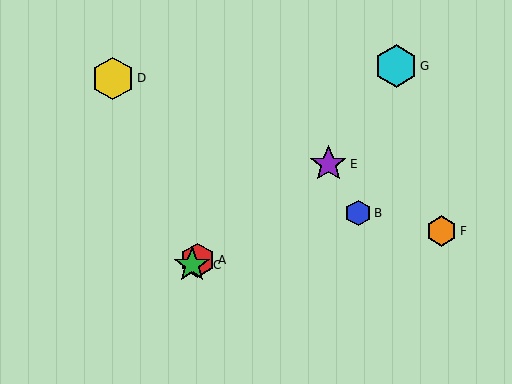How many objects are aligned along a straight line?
3 objects (A, C, E) are aligned along a straight line.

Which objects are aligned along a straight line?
Objects A, C, E are aligned along a straight line.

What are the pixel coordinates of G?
Object G is at (396, 66).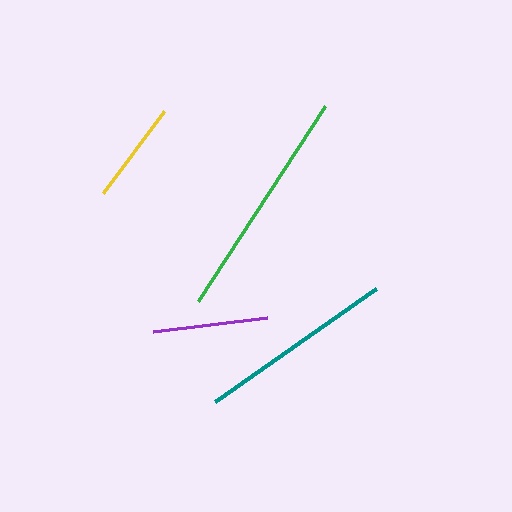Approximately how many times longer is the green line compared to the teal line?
The green line is approximately 1.2 times the length of the teal line.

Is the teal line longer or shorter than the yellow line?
The teal line is longer than the yellow line.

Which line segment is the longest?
The green line is the longest at approximately 232 pixels.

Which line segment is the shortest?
The yellow line is the shortest at approximately 102 pixels.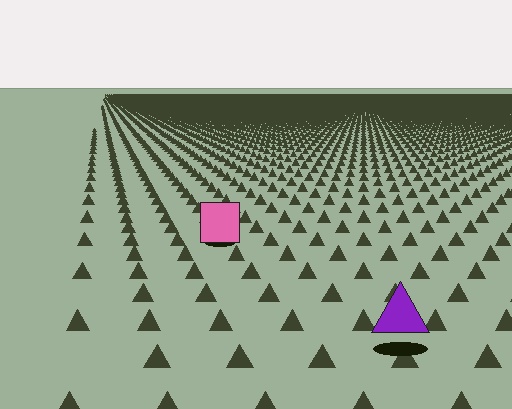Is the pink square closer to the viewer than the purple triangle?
No. The purple triangle is closer — you can tell from the texture gradient: the ground texture is coarser near it.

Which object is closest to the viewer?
The purple triangle is closest. The texture marks near it are larger and more spread out.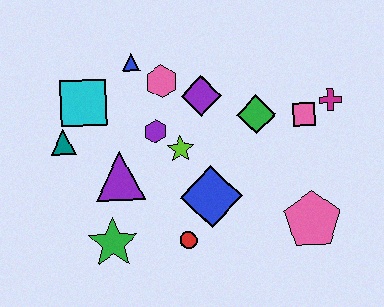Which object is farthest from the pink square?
The teal triangle is farthest from the pink square.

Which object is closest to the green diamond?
The pink square is closest to the green diamond.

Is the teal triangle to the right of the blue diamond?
No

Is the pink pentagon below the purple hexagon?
Yes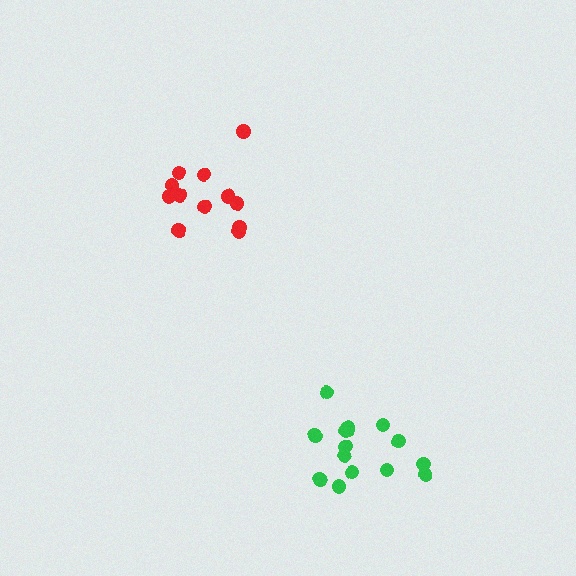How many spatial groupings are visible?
There are 2 spatial groupings.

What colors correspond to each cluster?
The clusters are colored: red, green.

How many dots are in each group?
Group 1: 12 dots, Group 2: 15 dots (27 total).